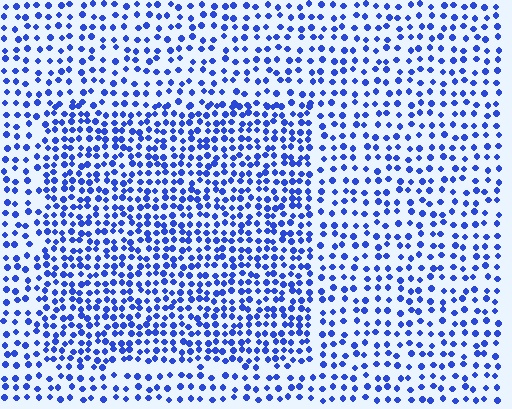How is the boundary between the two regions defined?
The boundary is defined by a change in element density (approximately 1.7x ratio). All elements are the same color, size, and shape.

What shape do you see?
I see a rectangle.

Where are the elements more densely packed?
The elements are more densely packed inside the rectangle boundary.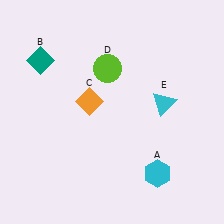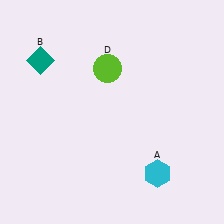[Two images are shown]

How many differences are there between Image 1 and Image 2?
There are 2 differences between the two images.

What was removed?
The orange diamond (C), the cyan triangle (E) were removed in Image 2.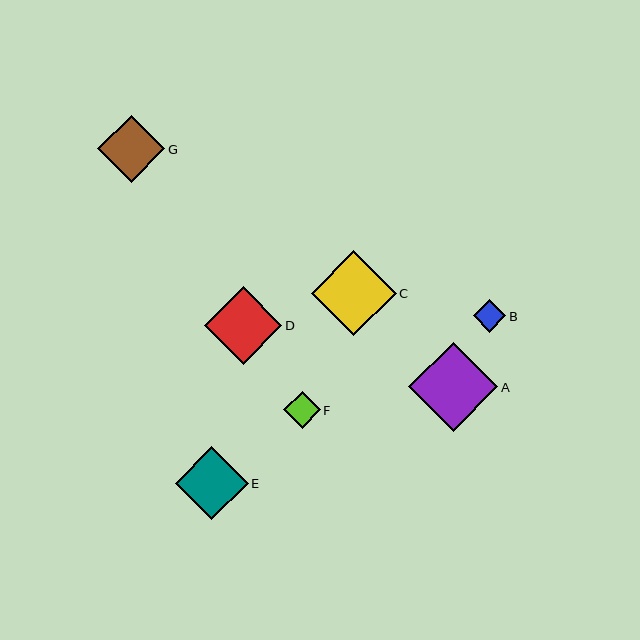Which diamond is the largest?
Diamond A is the largest with a size of approximately 89 pixels.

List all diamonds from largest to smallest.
From largest to smallest: A, C, D, E, G, F, B.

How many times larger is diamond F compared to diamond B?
Diamond F is approximately 1.1 times the size of diamond B.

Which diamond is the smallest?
Diamond B is the smallest with a size of approximately 32 pixels.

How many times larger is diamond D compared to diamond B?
Diamond D is approximately 2.4 times the size of diamond B.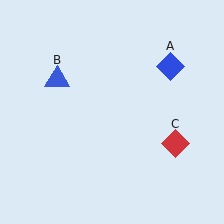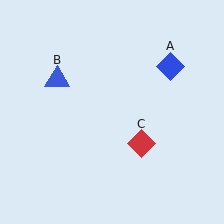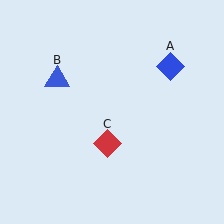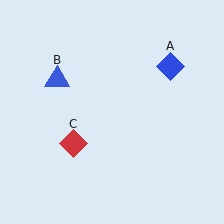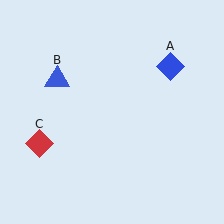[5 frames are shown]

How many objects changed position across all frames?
1 object changed position: red diamond (object C).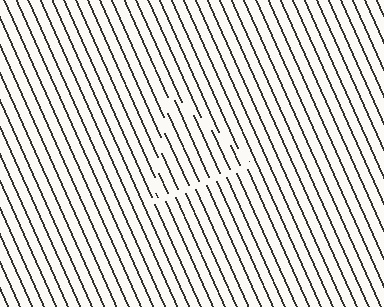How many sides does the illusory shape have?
3 sides — the line-ends trace a triangle.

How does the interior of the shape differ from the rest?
The interior of the shape contains the same grating, shifted by half a period — the contour is defined by the phase discontinuity where line-ends from the inner and outer gratings abut.